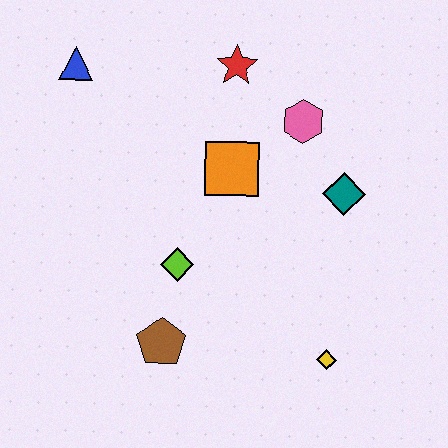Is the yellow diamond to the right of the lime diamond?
Yes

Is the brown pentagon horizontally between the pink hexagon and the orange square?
No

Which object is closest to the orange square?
The pink hexagon is closest to the orange square.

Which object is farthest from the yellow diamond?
The blue triangle is farthest from the yellow diamond.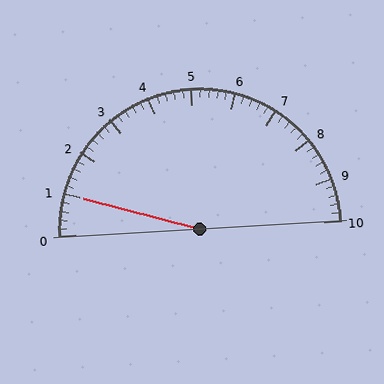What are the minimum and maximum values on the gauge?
The gauge ranges from 0 to 10.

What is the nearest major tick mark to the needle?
The nearest major tick mark is 1.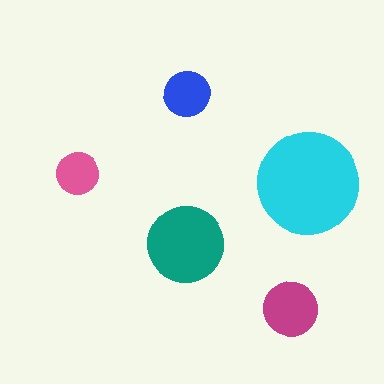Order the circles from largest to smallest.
the cyan one, the teal one, the magenta one, the blue one, the pink one.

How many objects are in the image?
There are 5 objects in the image.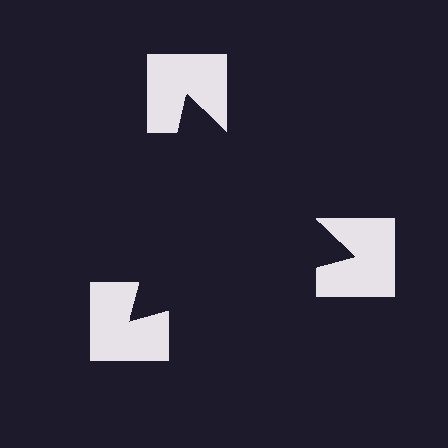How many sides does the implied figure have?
3 sides.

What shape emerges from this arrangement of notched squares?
An illusory triangle — its edges are inferred from the aligned wedge cuts in the notched squares, not physically drawn.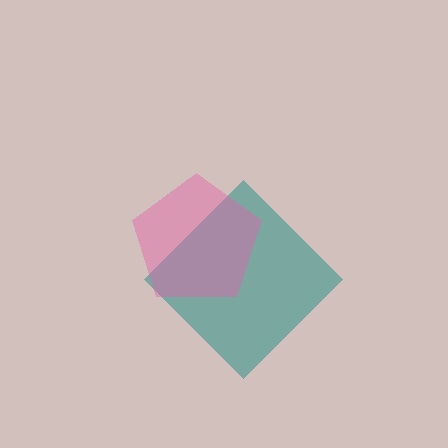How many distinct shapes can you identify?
There are 2 distinct shapes: a teal diamond, a pink pentagon.